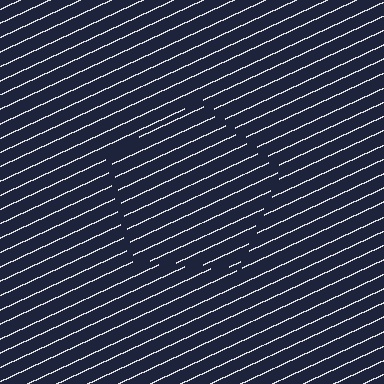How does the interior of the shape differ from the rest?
The interior of the shape contains the same grating, shifted by half a period — the contour is defined by the phase discontinuity where line-ends from the inner and outer gratings abut.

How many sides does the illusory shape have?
5 sides — the line-ends trace a pentagon.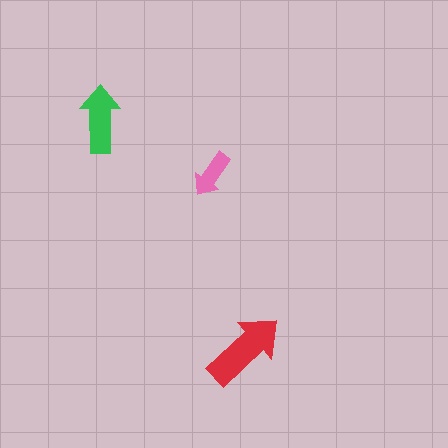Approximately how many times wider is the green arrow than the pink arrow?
About 1.5 times wider.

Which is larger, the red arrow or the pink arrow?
The red one.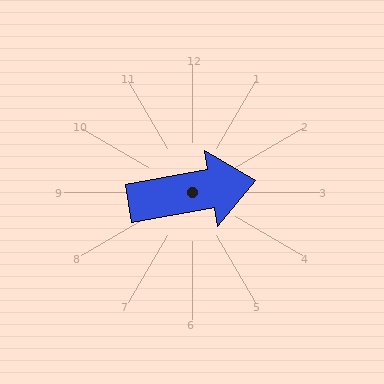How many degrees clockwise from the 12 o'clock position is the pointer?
Approximately 80 degrees.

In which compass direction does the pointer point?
East.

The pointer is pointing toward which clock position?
Roughly 3 o'clock.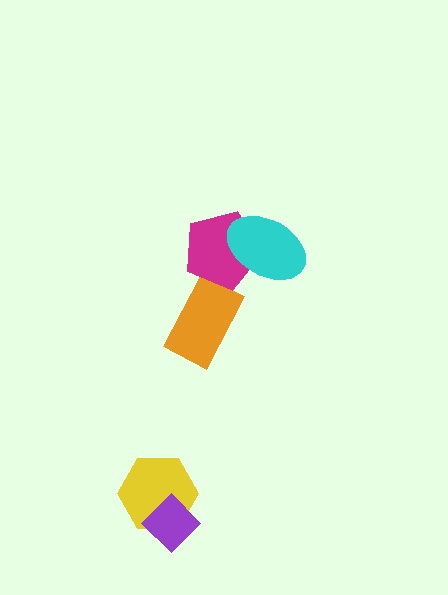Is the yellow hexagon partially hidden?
Yes, it is partially covered by another shape.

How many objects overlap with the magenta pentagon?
1 object overlaps with the magenta pentagon.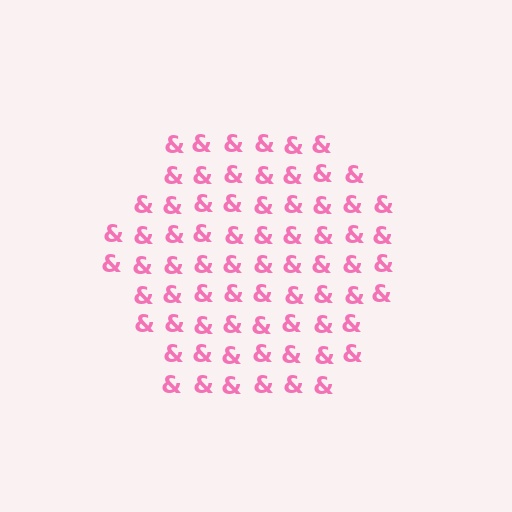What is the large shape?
The large shape is a hexagon.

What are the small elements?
The small elements are ampersands.